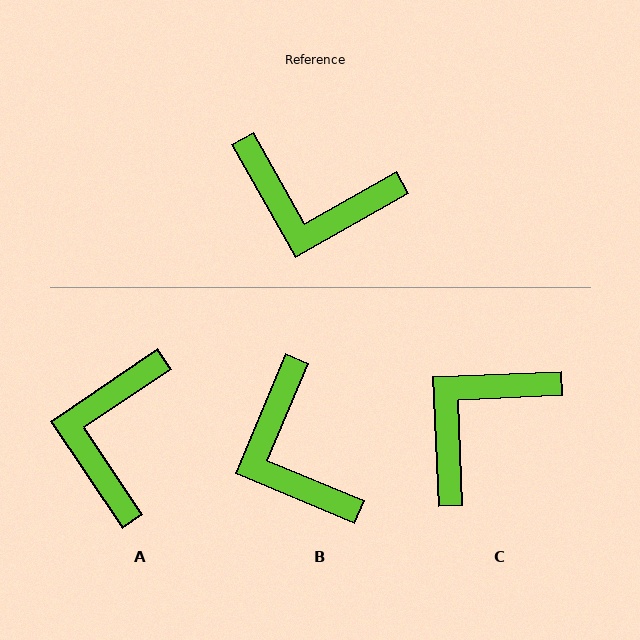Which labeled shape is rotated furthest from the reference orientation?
C, about 117 degrees away.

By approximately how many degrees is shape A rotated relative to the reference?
Approximately 86 degrees clockwise.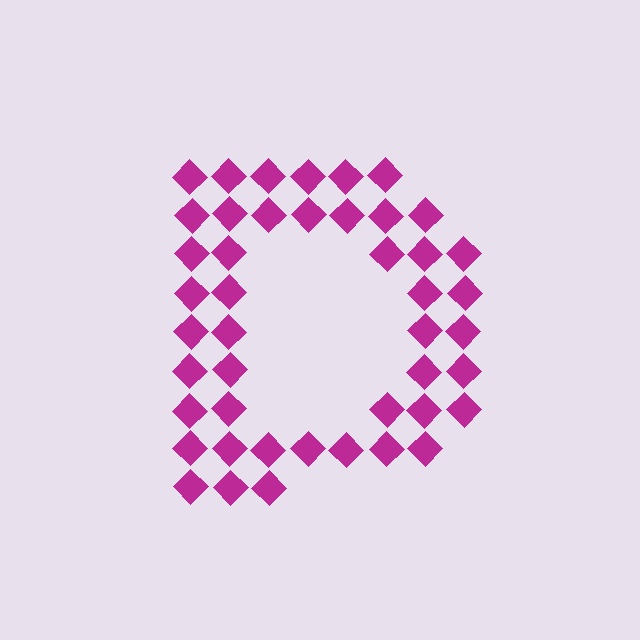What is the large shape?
The large shape is the letter D.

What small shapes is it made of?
It is made of small diamonds.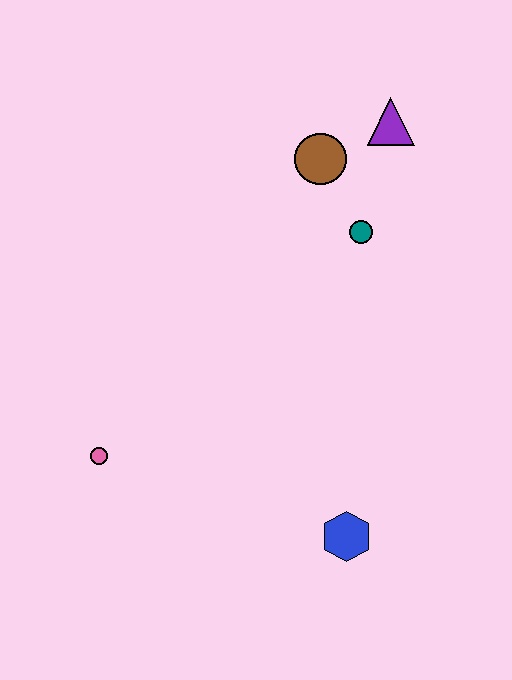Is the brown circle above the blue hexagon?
Yes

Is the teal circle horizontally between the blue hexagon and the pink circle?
No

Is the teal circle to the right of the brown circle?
Yes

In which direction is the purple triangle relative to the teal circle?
The purple triangle is above the teal circle.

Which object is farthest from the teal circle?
The pink circle is farthest from the teal circle.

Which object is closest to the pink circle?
The blue hexagon is closest to the pink circle.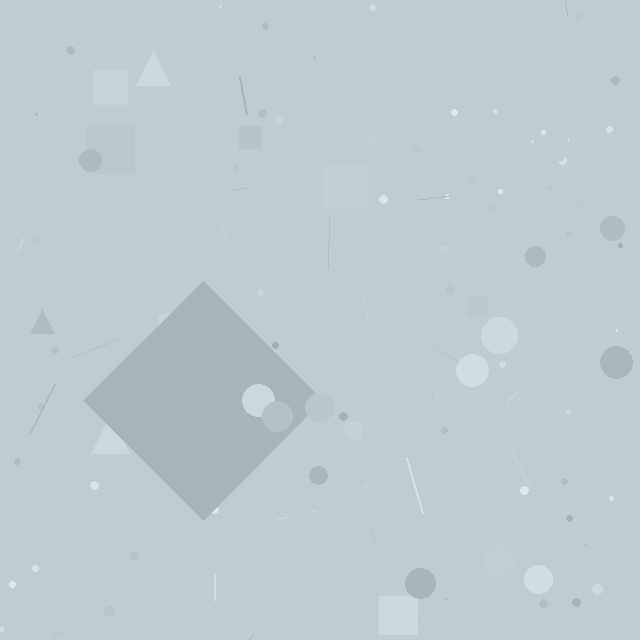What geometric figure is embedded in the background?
A diamond is embedded in the background.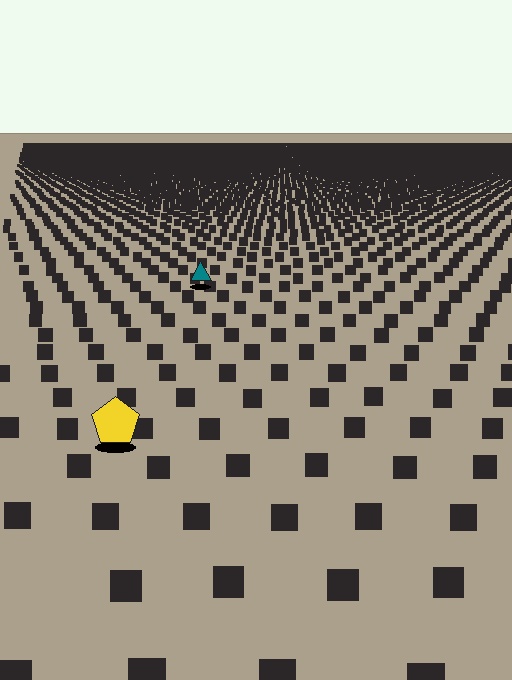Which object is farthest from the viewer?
The teal triangle is farthest from the viewer. It appears smaller and the ground texture around it is denser.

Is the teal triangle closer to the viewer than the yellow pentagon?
No. The yellow pentagon is closer — you can tell from the texture gradient: the ground texture is coarser near it.